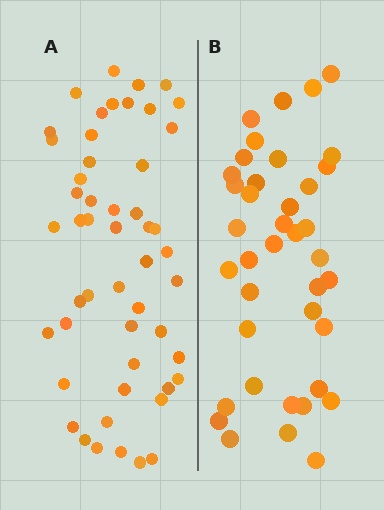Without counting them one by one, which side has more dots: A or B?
Region A (the left region) has more dots.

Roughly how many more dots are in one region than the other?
Region A has roughly 12 or so more dots than region B.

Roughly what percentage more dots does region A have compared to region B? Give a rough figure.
About 30% more.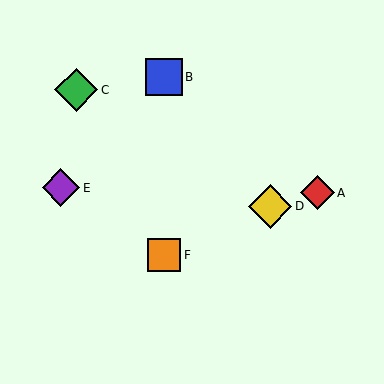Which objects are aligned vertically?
Objects B, F are aligned vertically.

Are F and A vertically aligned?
No, F is at x≈164 and A is at x≈318.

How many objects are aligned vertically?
2 objects (B, F) are aligned vertically.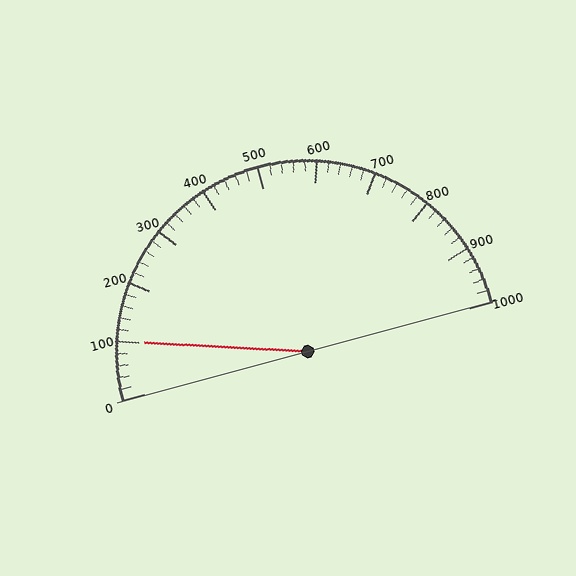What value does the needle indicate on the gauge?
The needle indicates approximately 100.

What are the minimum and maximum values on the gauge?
The gauge ranges from 0 to 1000.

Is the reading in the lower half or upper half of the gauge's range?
The reading is in the lower half of the range (0 to 1000).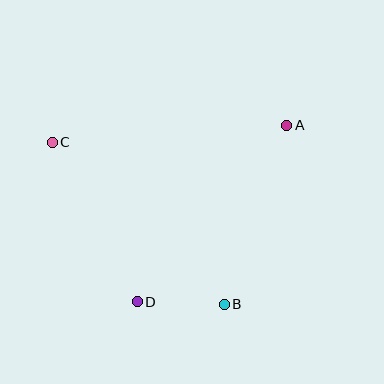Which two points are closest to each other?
Points B and D are closest to each other.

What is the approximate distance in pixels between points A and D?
The distance between A and D is approximately 231 pixels.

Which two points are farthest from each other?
Points B and C are farthest from each other.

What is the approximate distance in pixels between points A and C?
The distance between A and C is approximately 235 pixels.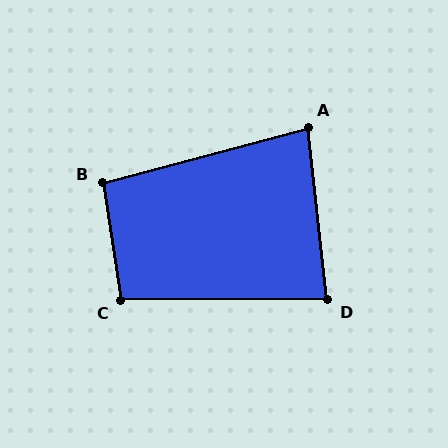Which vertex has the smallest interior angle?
A, at approximately 81 degrees.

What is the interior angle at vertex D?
Approximately 84 degrees (acute).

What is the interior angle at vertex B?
Approximately 96 degrees (obtuse).